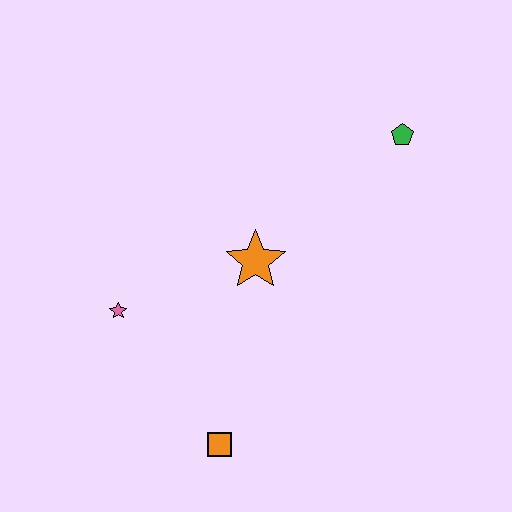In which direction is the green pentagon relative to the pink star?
The green pentagon is to the right of the pink star.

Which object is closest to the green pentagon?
The orange star is closest to the green pentagon.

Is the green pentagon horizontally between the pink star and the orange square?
No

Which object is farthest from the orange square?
The green pentagon is farthest from the orange square.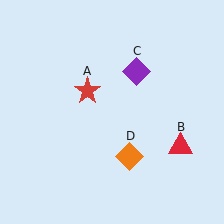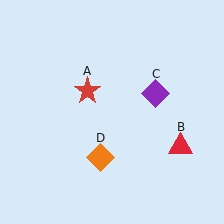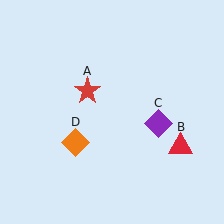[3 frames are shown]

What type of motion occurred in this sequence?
The purple diamond (object C), orange diamond (object D) rotated clockwise around the center of the scene.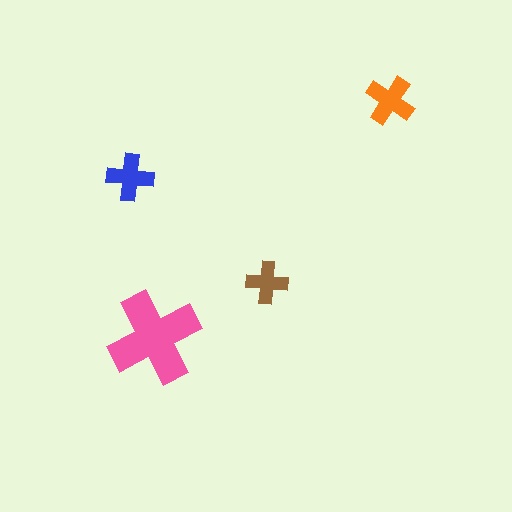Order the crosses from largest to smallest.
the pink one, the orange one, the blue one, the brown one.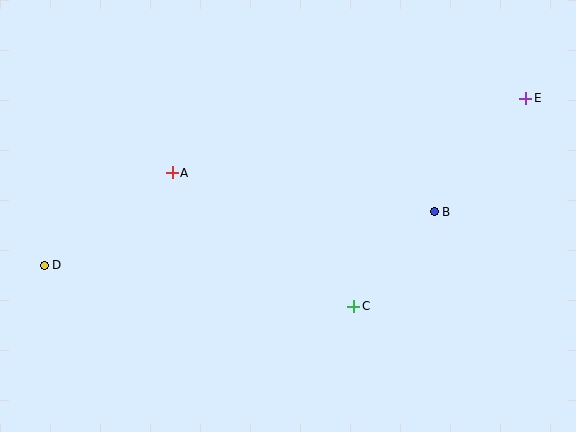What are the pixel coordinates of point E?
Point E is at (526, 98).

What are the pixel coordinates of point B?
Point B is at (434, 212).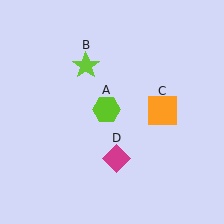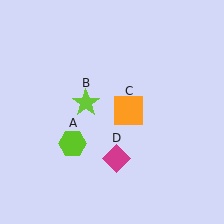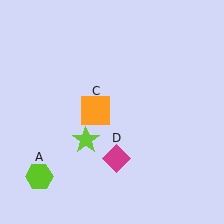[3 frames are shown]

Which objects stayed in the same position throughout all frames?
Magenta diamond (object D) remained stationary.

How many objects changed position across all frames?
3 objects changed position: lime hexagon (object A), lime star (object B), orange square (object C).